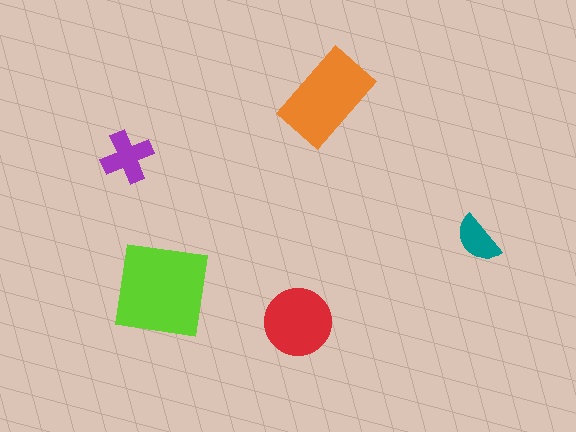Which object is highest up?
The orange rectangle is topmost.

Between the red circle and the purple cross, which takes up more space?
The red circle.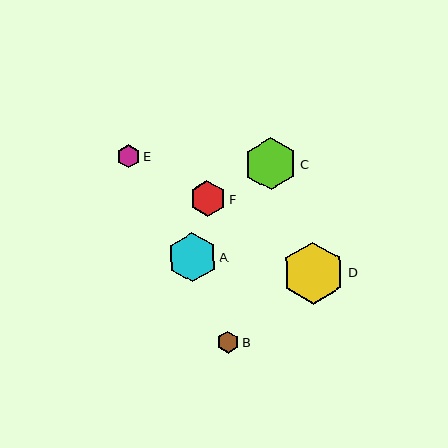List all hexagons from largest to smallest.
From largest to smallest: D, C, A, F, E, B.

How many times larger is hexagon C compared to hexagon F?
Hexagon C is approximately 1.4 times the size of hexagon F.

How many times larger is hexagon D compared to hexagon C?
Hexagon D is approximately 1.2 times the size of hexagon C.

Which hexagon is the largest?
Hexagon D is the largest with a size of approximately 62 pixels.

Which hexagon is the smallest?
Hexagon B is the smallest with a size of approximately 22 pixels.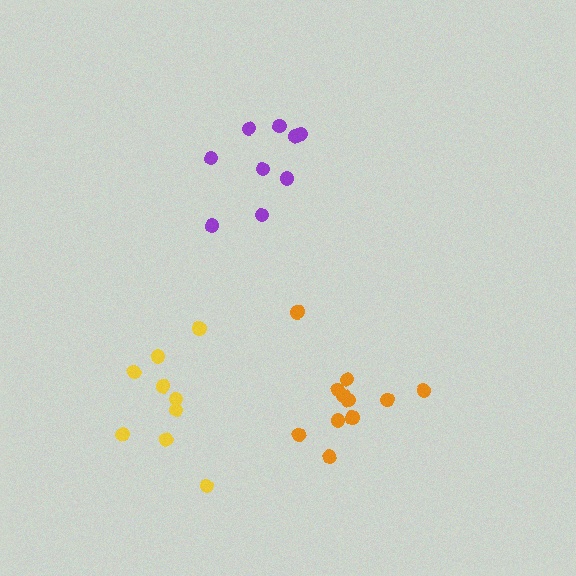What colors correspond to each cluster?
The clusters are colored: purple, yellow, orange.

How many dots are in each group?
Group 1: 10 dots, Group 2: 9 dots, Group 3: 11 dots (30 total).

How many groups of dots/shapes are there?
There are 3 groups.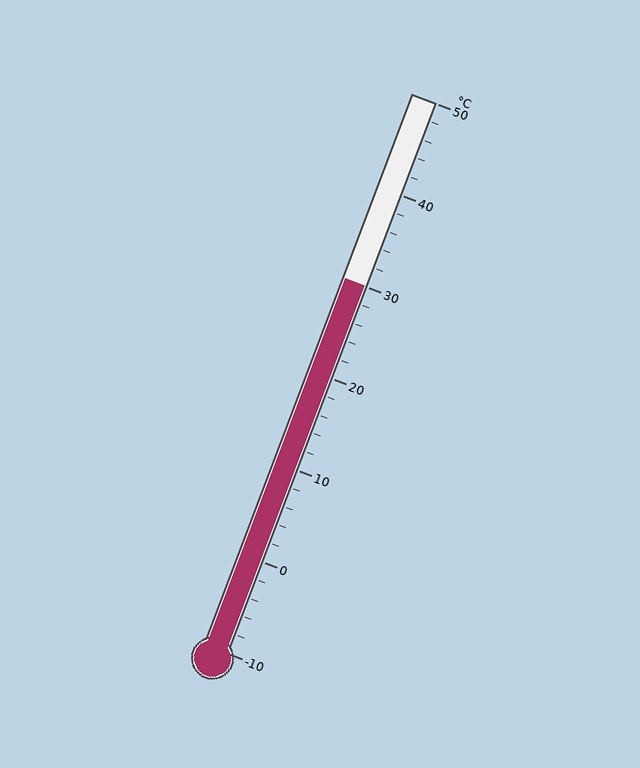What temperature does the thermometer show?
The thermometer shows approximately 30°C.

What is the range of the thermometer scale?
The thermometer scale ranges from -10°C to 50°C.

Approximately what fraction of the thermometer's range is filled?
The thermometer is filled to approximately 65% of its range.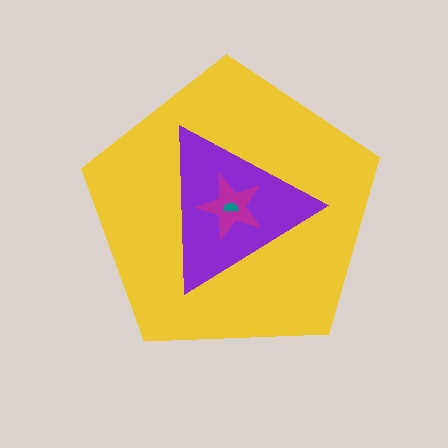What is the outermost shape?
The yellow pentagon.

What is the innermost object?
The teal semicircle.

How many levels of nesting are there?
4.